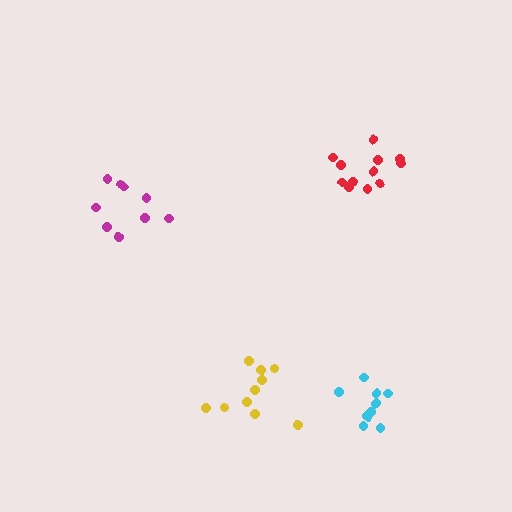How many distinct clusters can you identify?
There are 4 distinct clusters.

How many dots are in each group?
Group 1: 11 dots, Group 2: 12 dots, Group 3: 10 dots, Group 4: 9 dots (42 total).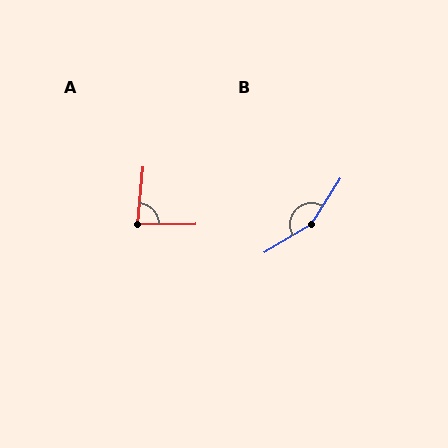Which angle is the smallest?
A, at approximately 85 degrees.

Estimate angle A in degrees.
Approximately 85 degrees.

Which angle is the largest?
B, at approximately 154 degrees.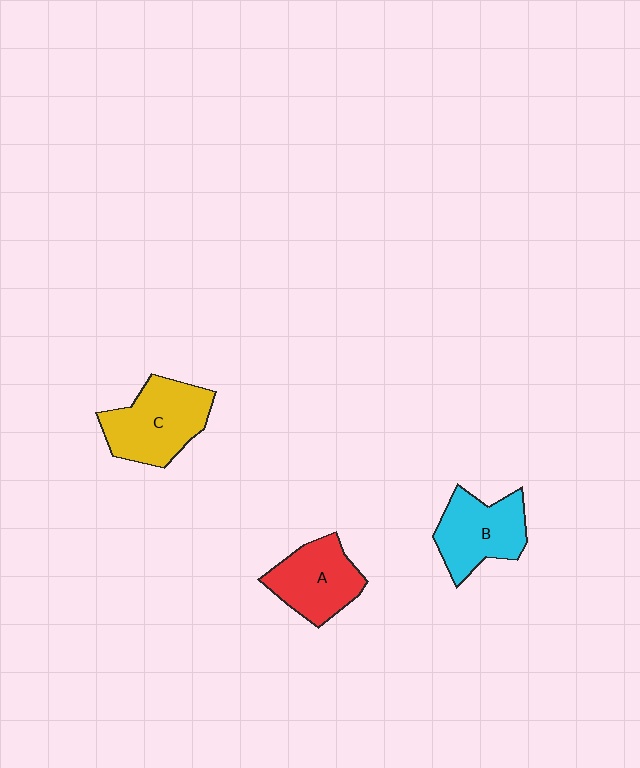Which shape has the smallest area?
Shape A (red).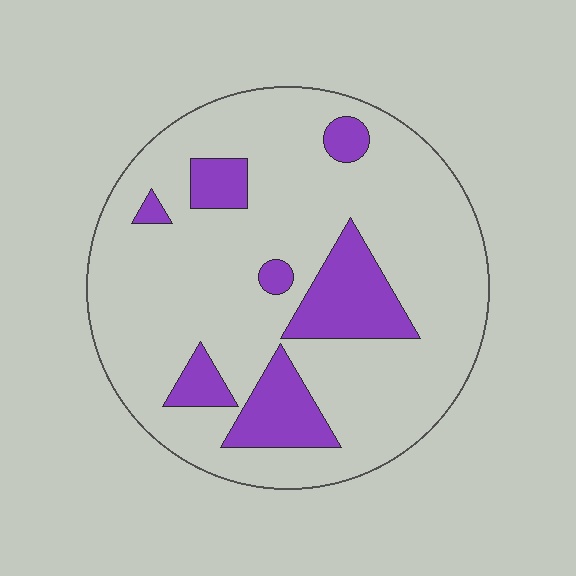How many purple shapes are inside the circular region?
7.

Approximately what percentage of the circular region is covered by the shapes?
Approximately 20%.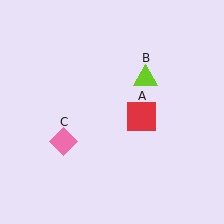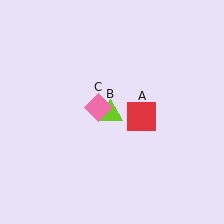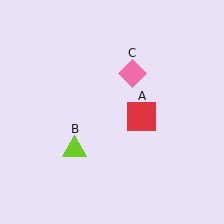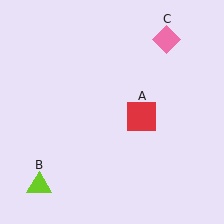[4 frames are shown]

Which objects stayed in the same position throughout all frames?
Red square (object A) remained stationary.